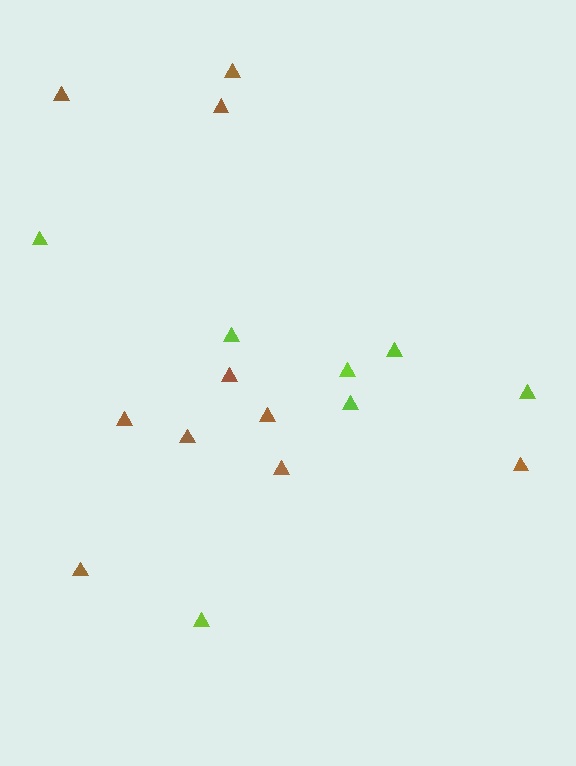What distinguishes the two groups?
There are 2 groups: one group of lime triangles (7) and one group of brown triangles (10).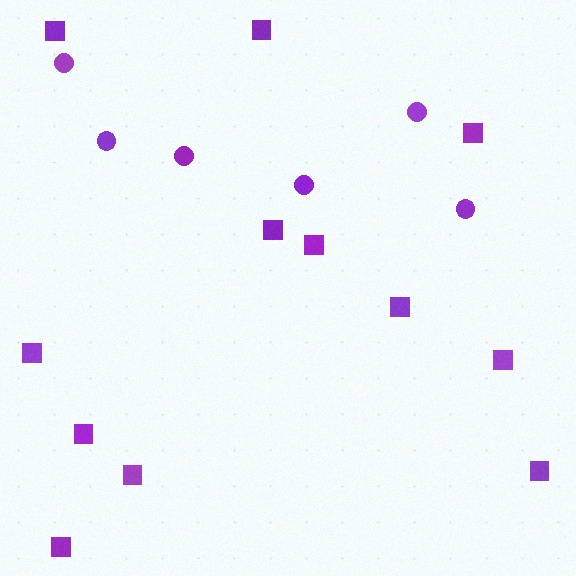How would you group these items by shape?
There are 2 groups: one group of circles (6) and one group of squares (12).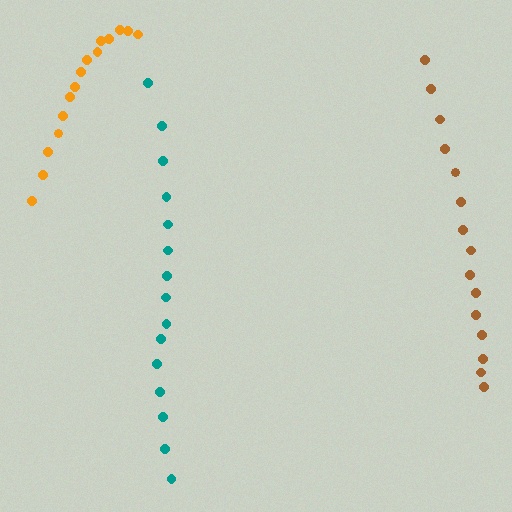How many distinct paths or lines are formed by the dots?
There are 3 distinct paths.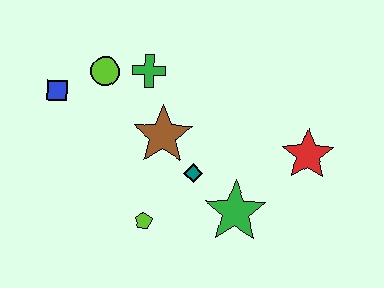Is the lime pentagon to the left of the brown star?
Yes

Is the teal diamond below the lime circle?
Yes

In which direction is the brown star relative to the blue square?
The brown star is to the right of the blue square.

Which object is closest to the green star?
The teal diamond is closest to the green star.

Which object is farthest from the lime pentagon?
The red star is farthest from the lime pentagon.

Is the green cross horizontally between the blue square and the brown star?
Yes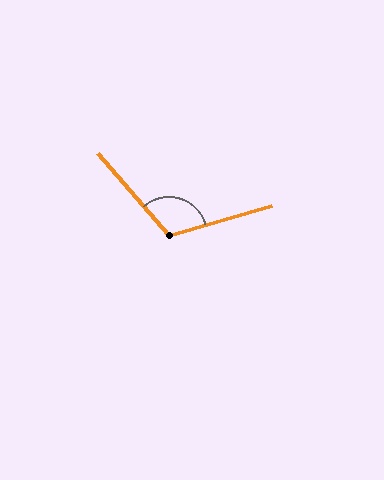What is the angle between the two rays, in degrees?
Approximately 115 degrees.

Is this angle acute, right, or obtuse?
It is obtuse.